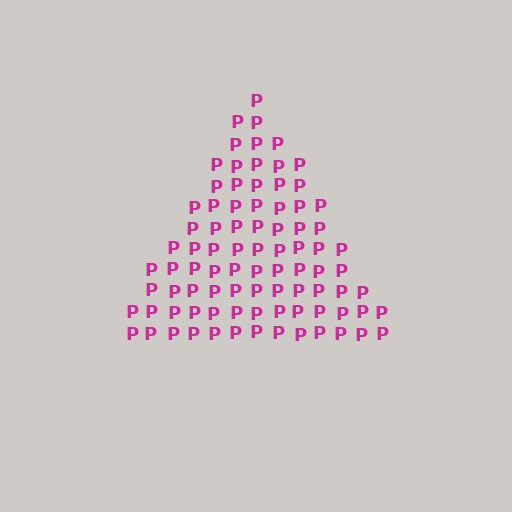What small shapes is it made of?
It is made of small letter P's.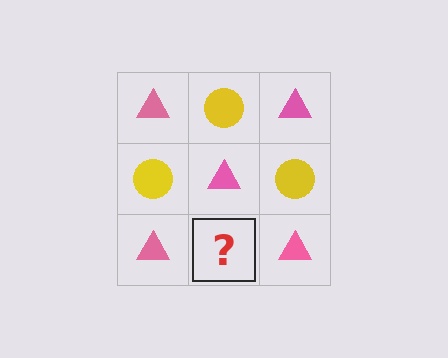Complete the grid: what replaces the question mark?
The question mark should be replaced with a yellow circle.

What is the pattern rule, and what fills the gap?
The rule is that it alternates pink triangle and yellow circle in a checkerboard pattern. The gap should be filled with a yellow circle.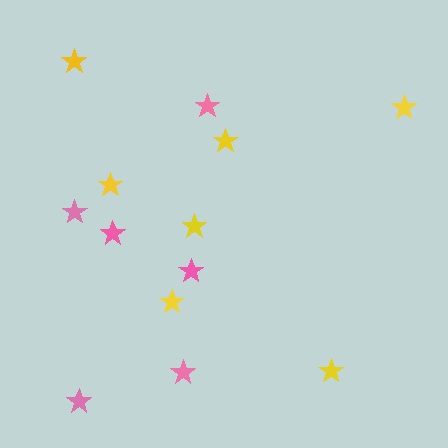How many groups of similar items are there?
There are 2 groups: one group of yellow stars (7) and one group of pink stars (6).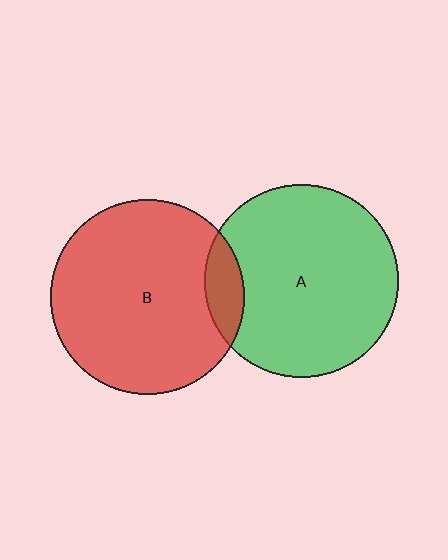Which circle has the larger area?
Circle B (red).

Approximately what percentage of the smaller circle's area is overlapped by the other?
Approximately 10%.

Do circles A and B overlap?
Yes.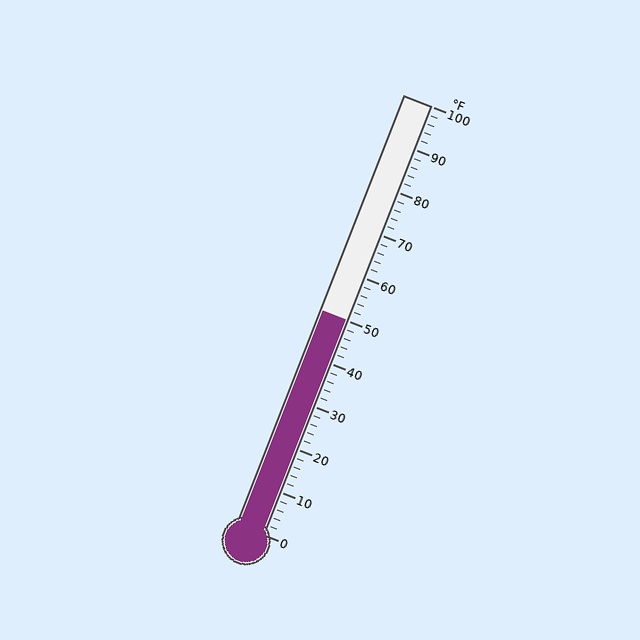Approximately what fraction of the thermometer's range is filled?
The thermometer is filled to approximately 50% of its range.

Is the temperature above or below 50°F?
The temperature is at 50°F.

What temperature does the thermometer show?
The thermometer shows approximately 50°F.